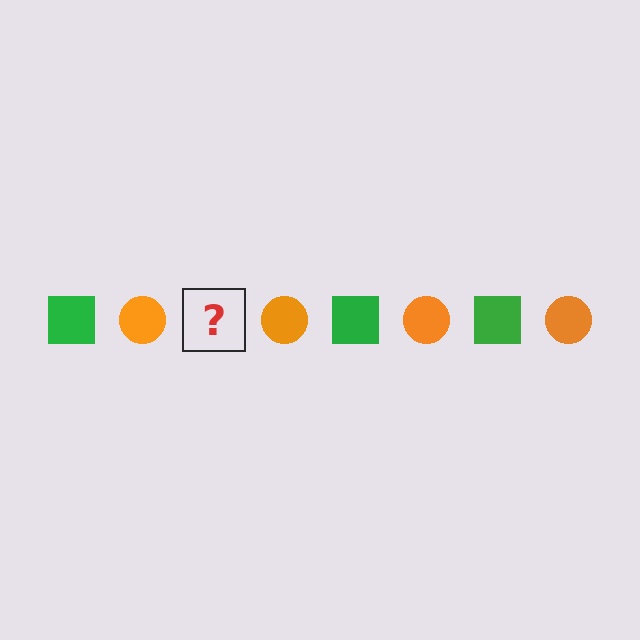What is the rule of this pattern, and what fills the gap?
The rule is that the pattern alternates between green square and orange circle. The gap should be filled with a green square.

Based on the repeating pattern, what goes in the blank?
The blank should be a green square.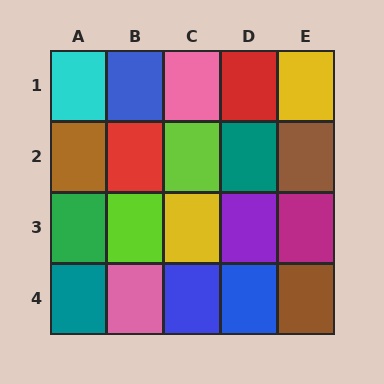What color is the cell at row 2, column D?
Teal.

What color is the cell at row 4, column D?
Blue.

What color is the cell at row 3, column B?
Lime.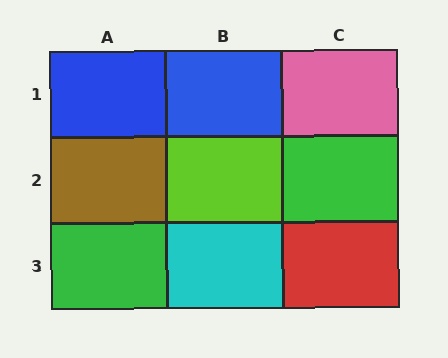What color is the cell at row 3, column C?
Red.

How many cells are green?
2 cells are green.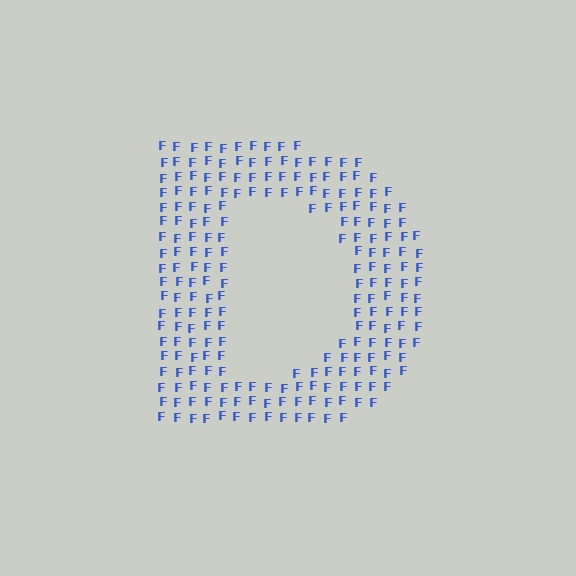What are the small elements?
The small elements are letter F's.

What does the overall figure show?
The overall figure shows the letter D.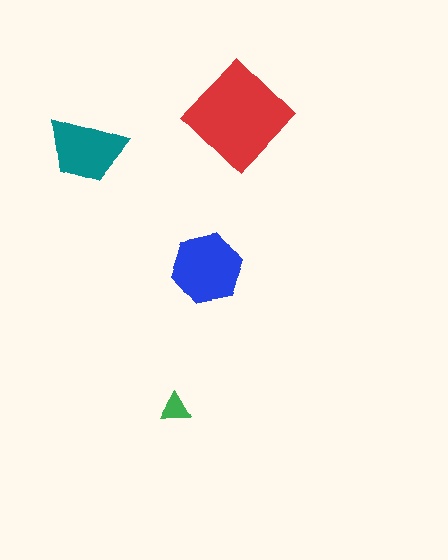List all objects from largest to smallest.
The red diamond, the blue hexagon, the teal trapezoid, the green triangle.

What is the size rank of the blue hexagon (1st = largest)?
2nd.